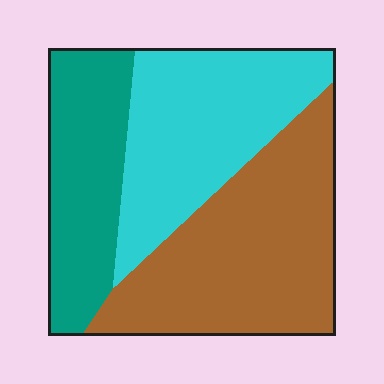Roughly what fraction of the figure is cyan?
Cyan takes up between a quarter and a half of the figure.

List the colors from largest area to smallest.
From largest to smallest: brown, cyan, teal.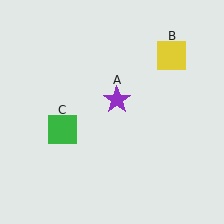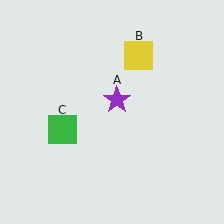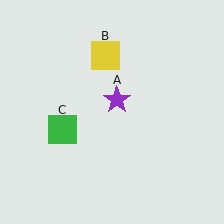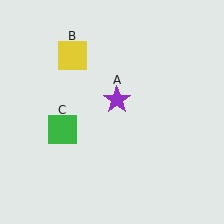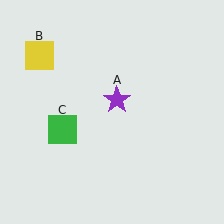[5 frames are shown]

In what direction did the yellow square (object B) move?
The yellow square (object B) moved left.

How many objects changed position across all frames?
1 object changed position: yellow square (object B).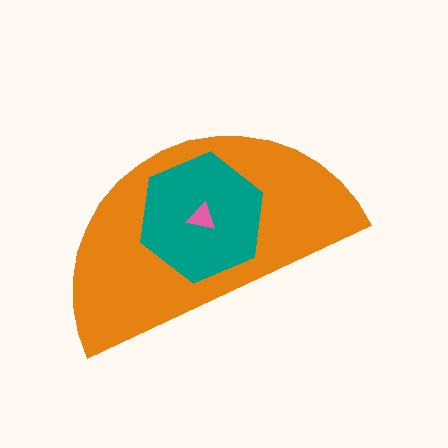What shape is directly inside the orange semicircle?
The teal hexagon.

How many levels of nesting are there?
3.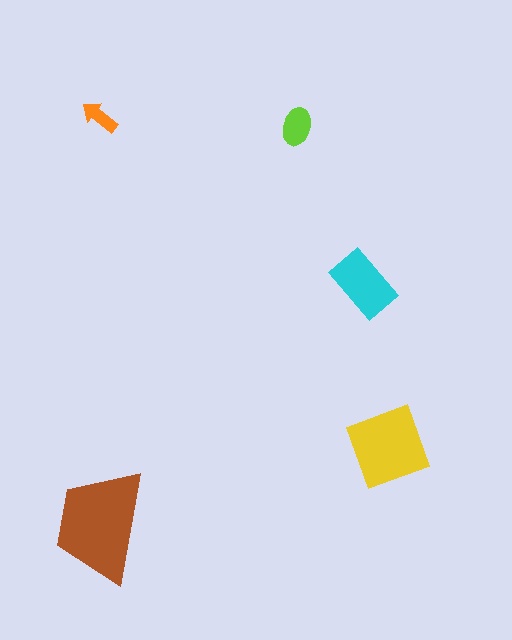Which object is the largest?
The brown trapezoid.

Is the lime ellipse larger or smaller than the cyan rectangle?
Smaller.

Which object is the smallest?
The orange arrow.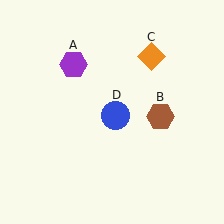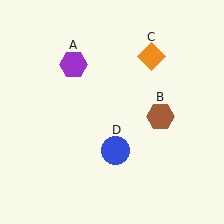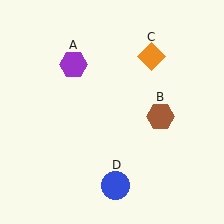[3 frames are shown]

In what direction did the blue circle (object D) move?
The blue circle (object D) moved down.